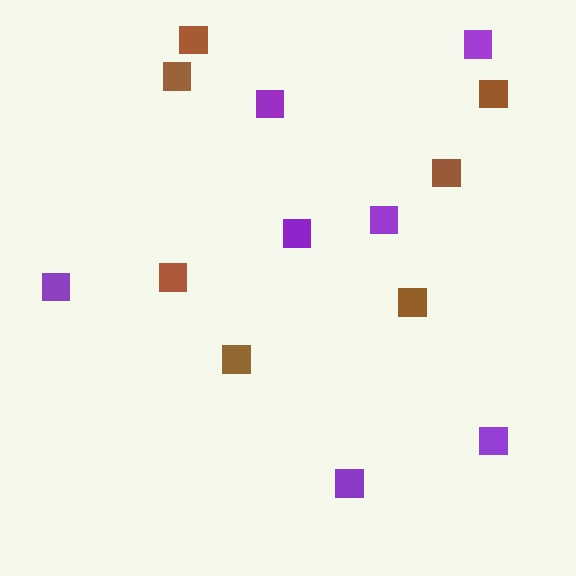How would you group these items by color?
There are 2 groups: one group of brown squares (7) and one group of purple squares (7).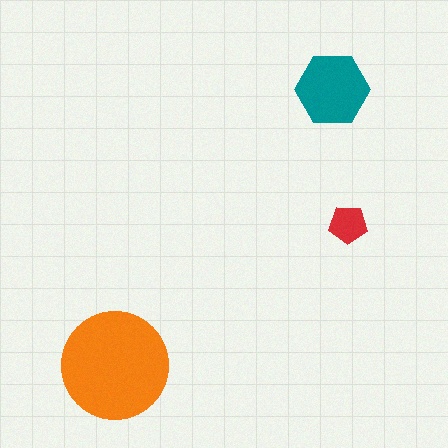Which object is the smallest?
The red pentagon.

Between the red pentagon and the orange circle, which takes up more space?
The orange circle.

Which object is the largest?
The orange circle.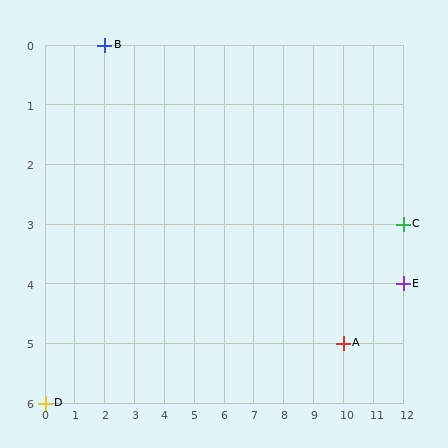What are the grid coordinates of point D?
Point D is at grid coordinates (0, 6).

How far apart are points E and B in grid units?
Points E and B are 10 columns and 4 rows apart (about 10.8 grid units diagonally).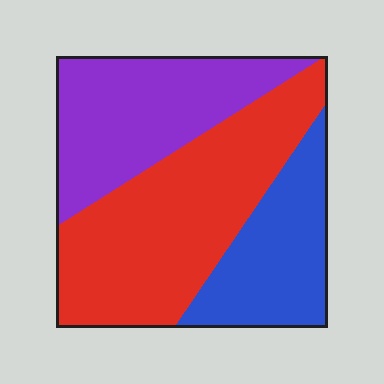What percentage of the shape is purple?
Purple takes up about one third (1/3) of the shape.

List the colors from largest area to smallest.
From largest to smallest: red, purple, blue.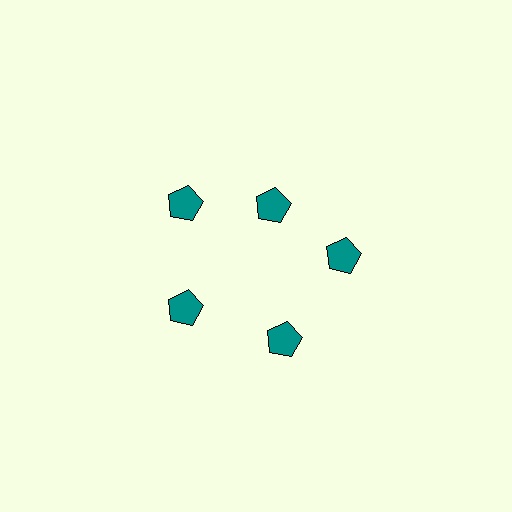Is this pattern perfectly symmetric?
No. The 5 teal pentagons are arranged in a ring, but one element near the 1 o'clock position is pulled inward toward the center, breaking the 5-fold rotational symmetry.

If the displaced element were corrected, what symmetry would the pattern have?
It would have 5-fold rotational symmetry — the pattern would map onto itself every 72 degrees.